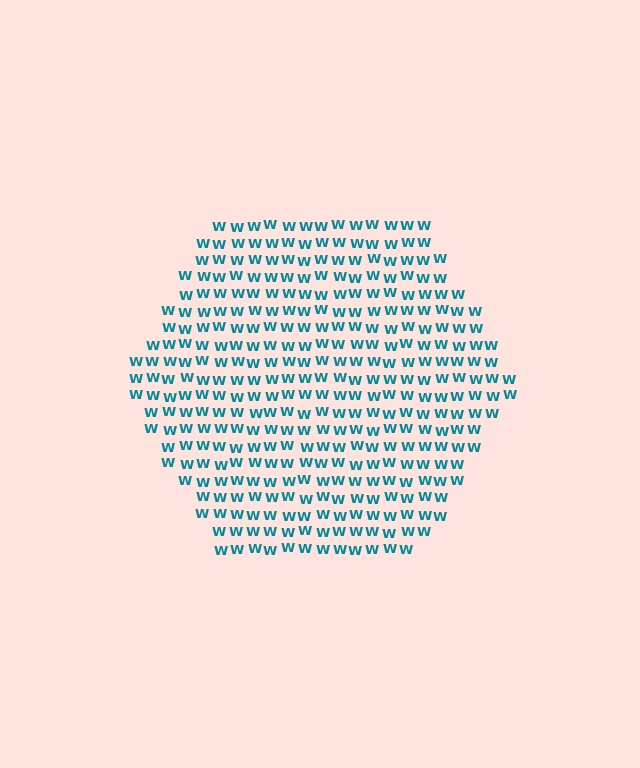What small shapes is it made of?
It is made of small letter W's.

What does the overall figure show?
The overall figure shows a hexagon.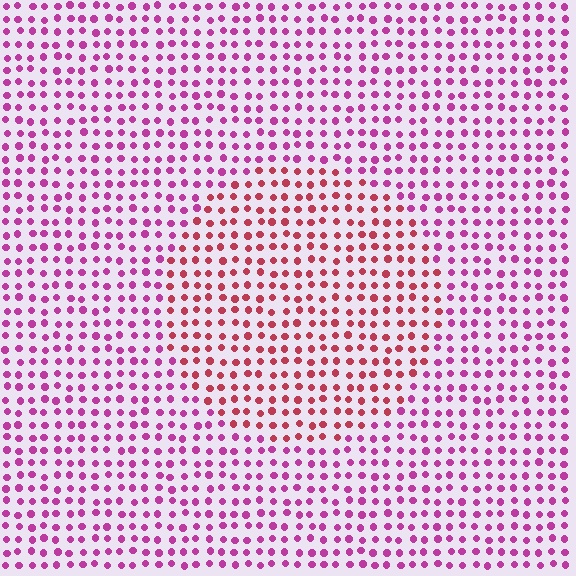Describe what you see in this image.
The image is filled with small magenta elements in a uniform arrangement. A circle-shaped region is visible where the elements are tinted to a slightly different hue, forming a subtle color boundary.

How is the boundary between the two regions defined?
The boundary is defined purely by a slight shift in hue (about 35 degrees). Spacing, size, and orientation are identical on both sides.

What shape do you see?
I see a circle.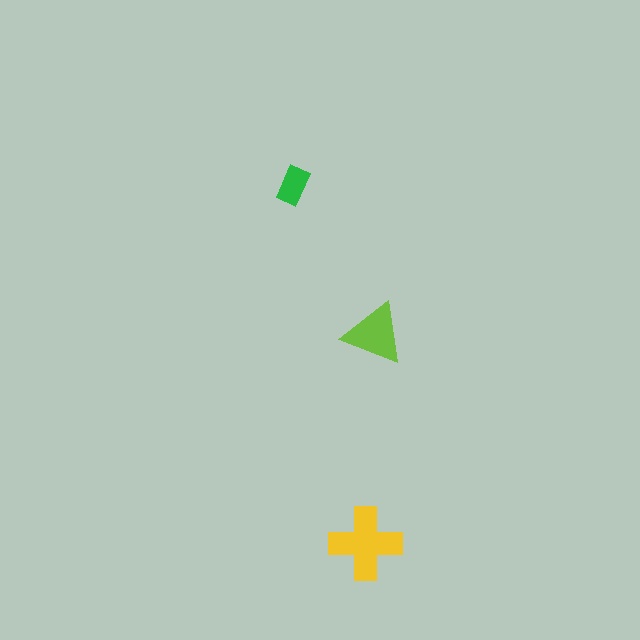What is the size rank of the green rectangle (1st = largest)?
3rd.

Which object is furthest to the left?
The green rectangle is leftmost.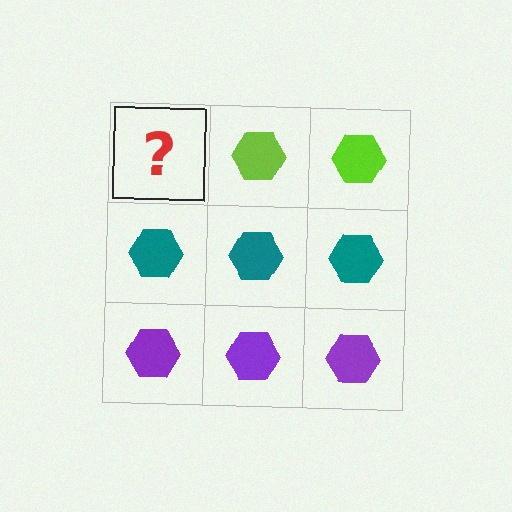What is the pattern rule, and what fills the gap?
The rule is that each row has a consistent color. The gap should be filled with a lime hexagon.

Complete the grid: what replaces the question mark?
The question mark should be replaced with a lime hexagon.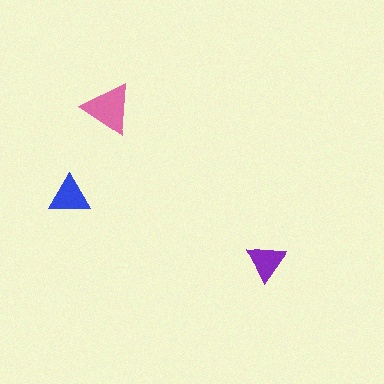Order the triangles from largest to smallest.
the pink one, the blue one, the purple one.